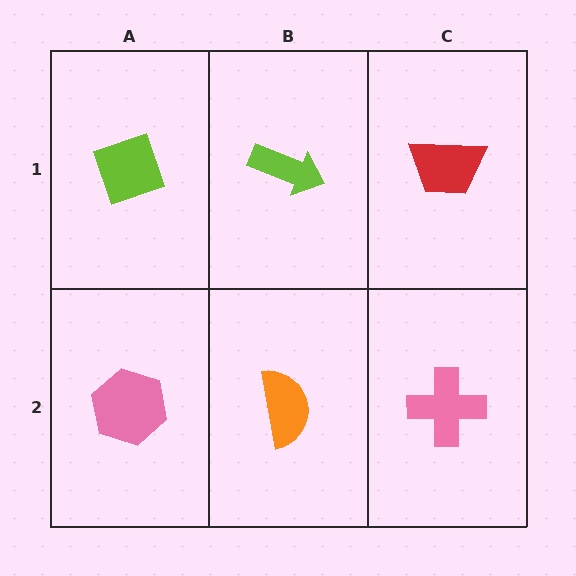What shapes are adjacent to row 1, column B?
An orange semicircle (row 2, column B), a lime diamond (row 1, column A), a red trapezoid (row 1, column C).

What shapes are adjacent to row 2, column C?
A red trapezoid (row 1, column C), an orange semicircle (row 2, column B).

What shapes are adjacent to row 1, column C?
A pink cross (row 2, column C), a lime arrow (row 1, column B).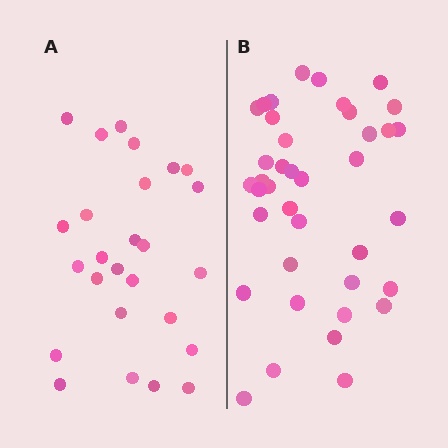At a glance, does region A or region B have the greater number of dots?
Region B (the right region) has more dots.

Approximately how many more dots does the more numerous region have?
Region B has approximately 15 more dots than region A.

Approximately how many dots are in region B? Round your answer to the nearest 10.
About 40 dots. (The exact count is 39, which rounds to 40.)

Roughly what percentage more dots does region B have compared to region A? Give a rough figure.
About 50% more.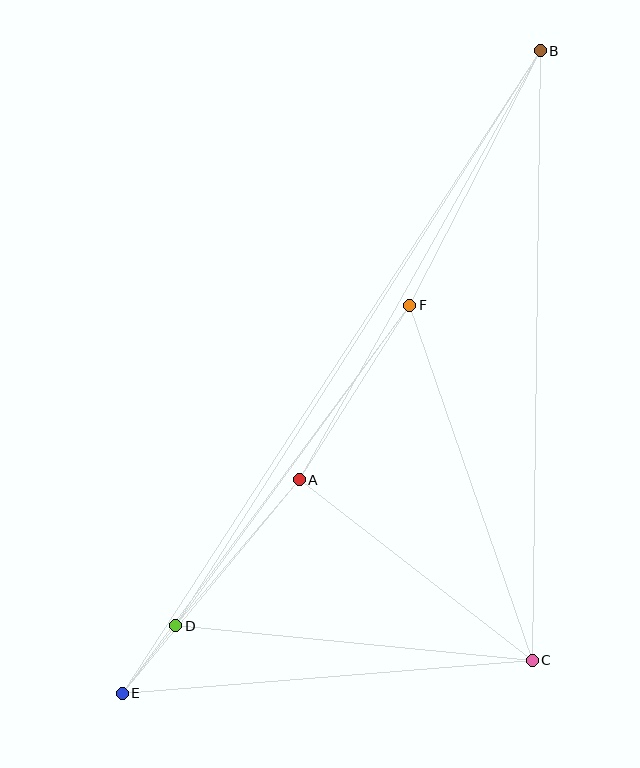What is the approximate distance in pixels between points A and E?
The distance between A and E is approximately 277 pixels.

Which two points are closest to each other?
Points D and E are closest to each other.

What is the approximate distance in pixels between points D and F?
The distance between D and F is approximately 397 pixels.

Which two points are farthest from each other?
Points B and E are farthest from each other.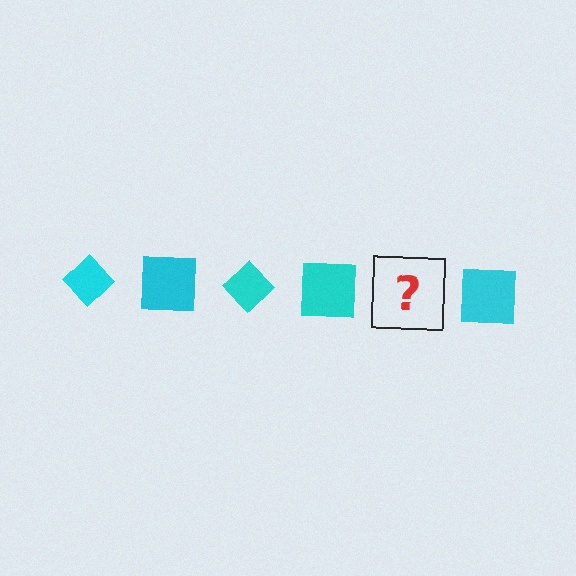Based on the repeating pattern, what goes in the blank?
The blank should be a cyan diamond.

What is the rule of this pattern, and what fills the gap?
The rule is that the pattern cycles through diamond, square shapes in cyan. The gap should be filled with a cyan diamond.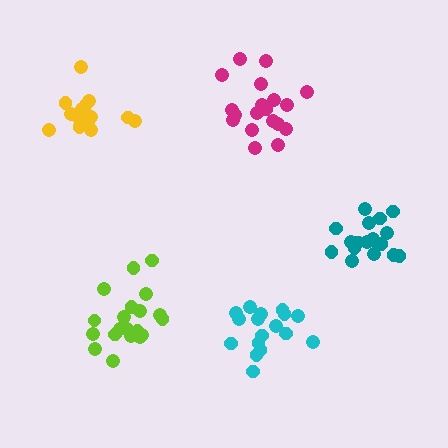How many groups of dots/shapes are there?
There are 5 groups.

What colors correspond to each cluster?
The clusters are colored: magenta, lime, teal, yellow, cyan.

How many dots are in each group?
Group 1: 20 dots, Group 2: 20 dots, Group 3: 18 dots, Group 4: 16 dots, Group 5: 17 dots (91 total).